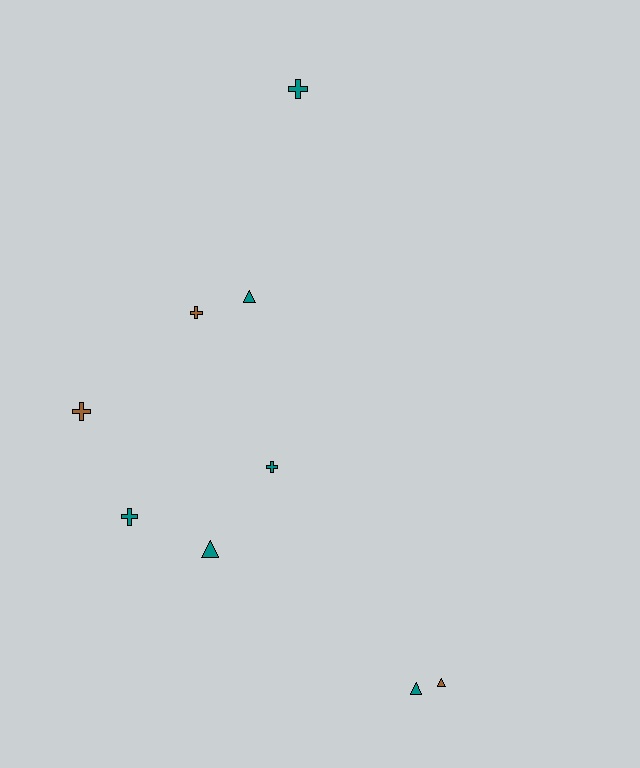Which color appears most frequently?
Teal, with 6 objects.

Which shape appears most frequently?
Cross, with 5 objects.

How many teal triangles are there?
There are 3 teal triangles.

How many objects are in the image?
There are 9 objects.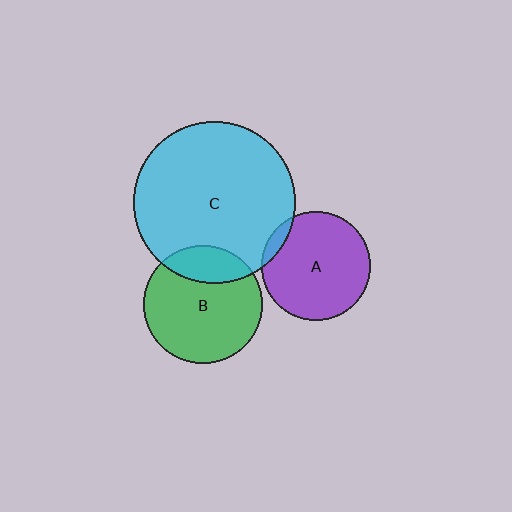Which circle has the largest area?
Circle C (cyan).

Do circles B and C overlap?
Yes.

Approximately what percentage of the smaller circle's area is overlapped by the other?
Approximately 20%.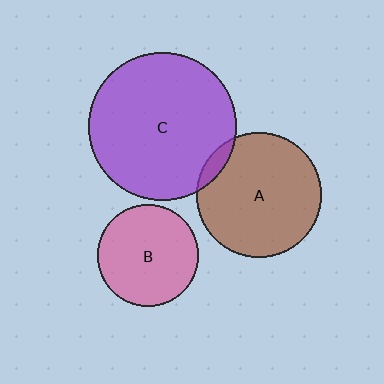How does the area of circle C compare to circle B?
Approximately 2.1 times.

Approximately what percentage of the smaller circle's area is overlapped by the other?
Approximately 5%.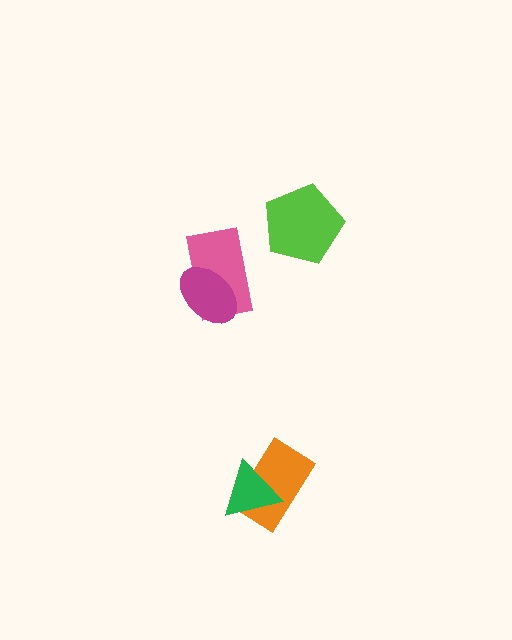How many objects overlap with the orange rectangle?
1 object overlaps with the orange rectangle.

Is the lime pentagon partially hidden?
No, no other shape covers it.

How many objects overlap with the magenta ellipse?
1 object overlaps with the magenta ellipse.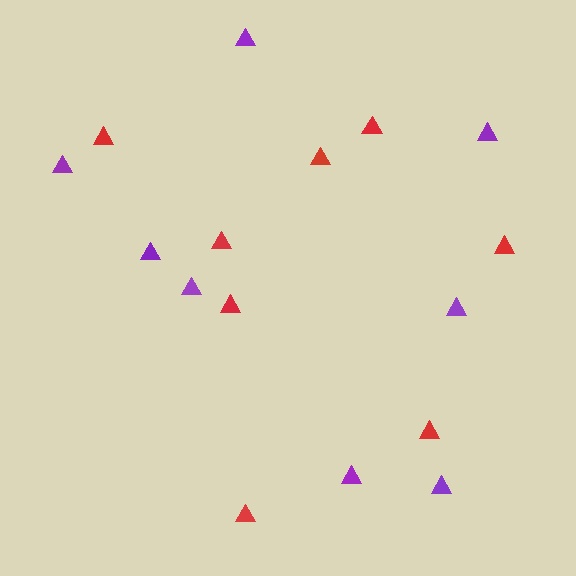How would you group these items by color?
There are 2 groups: one group of purple triangles (8) and one group of red triangles (8).